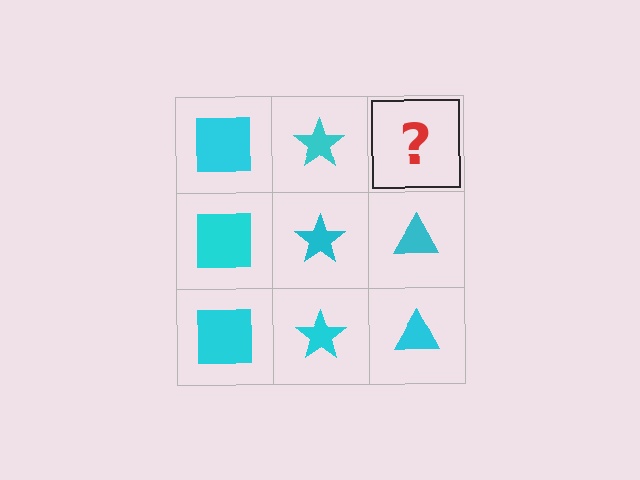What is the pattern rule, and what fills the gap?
The rule is that each column has a consistent shape. The gap should be filled with a cyan triangle.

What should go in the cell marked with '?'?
The missing cell should contain a cyan triangle.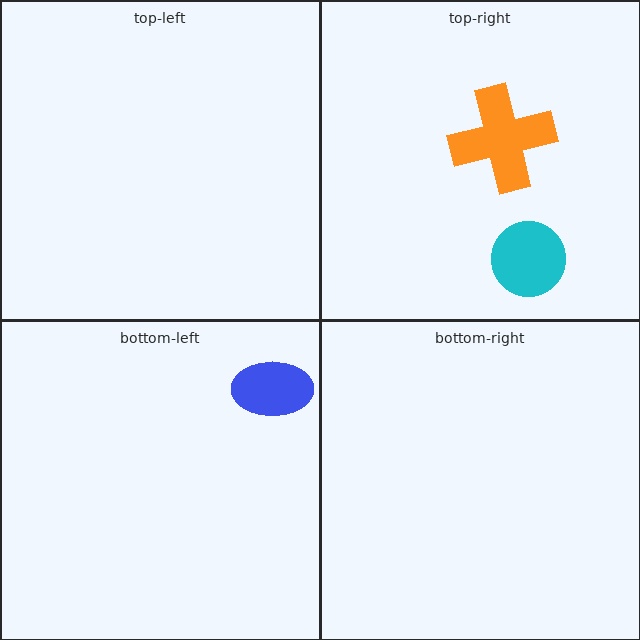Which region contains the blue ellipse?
The bottom-left region.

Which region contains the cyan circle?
The top-right region.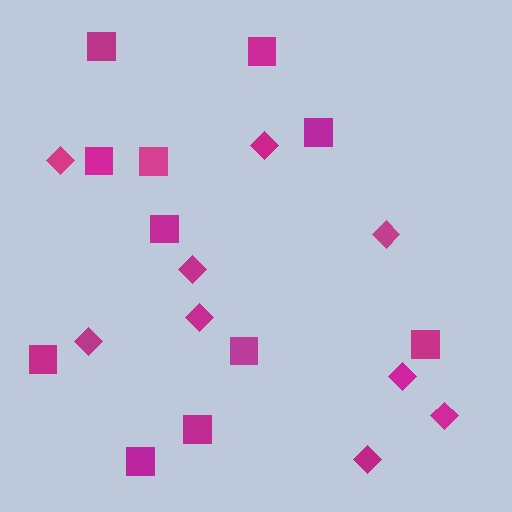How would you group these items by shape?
There are 2 groups: one group of squares (11) and one group of diamonds (9).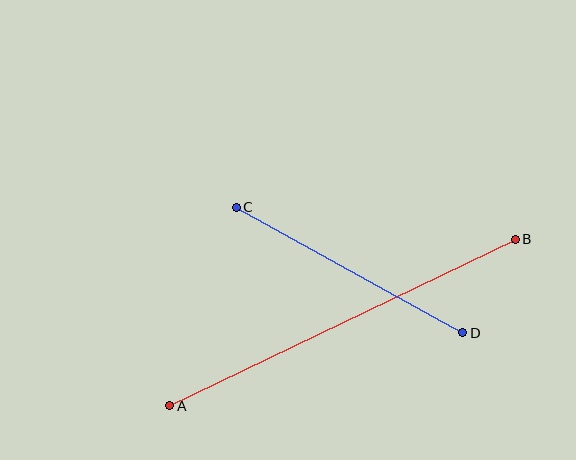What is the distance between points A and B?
The distance is approximately 384 pixels.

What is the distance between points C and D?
The distance is approximately 259 pixels.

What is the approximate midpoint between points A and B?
The midpoint is at approximately (342, 323) pixels.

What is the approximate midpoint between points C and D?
The midpoint is at approximately (350, 270) pixels.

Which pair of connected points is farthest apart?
Points A and B are farthest apart.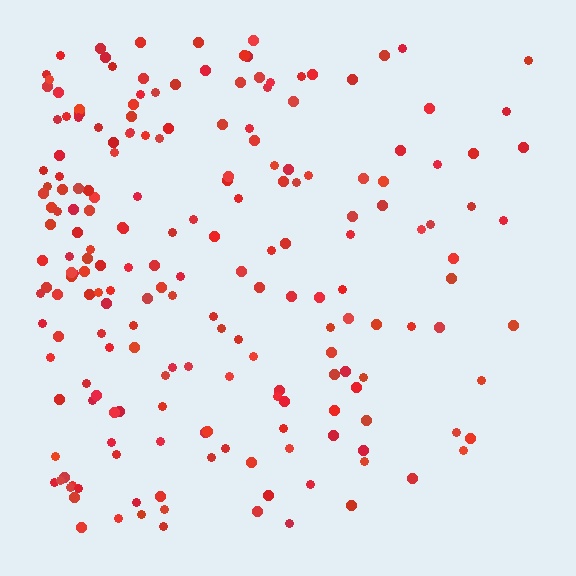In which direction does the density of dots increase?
From right to left, with the left side densest.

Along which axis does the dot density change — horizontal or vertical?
Horizontal.